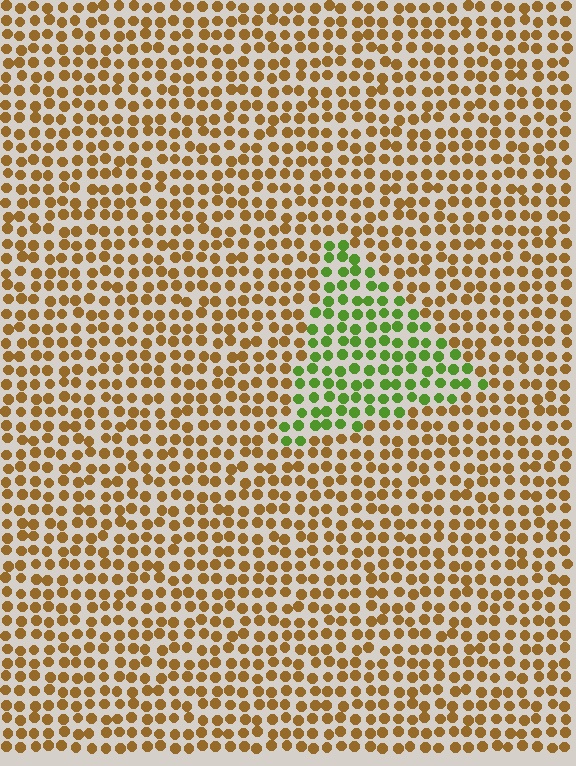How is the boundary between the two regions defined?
The boundary is defined purely by a slight shift in hue (about 64 degrees). Spacing, size, and orientation are identical on both sides.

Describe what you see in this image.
The image is filled with small brown elements in a uniform arrangement. A triangle-shaped region is visible where the elements are tinted to a slightly different hue, forming a subtle color boundary.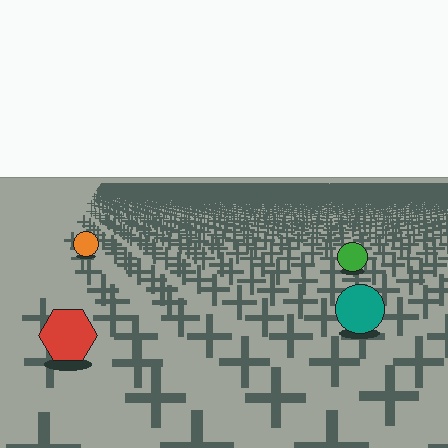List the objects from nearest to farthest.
From nearest to farthest: the red hexagon, the teal circle, the green circle, the orange circle.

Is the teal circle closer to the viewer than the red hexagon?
No. The red hexagon is closer — you can tell from the texture gradient: the ground texture is coarser near it.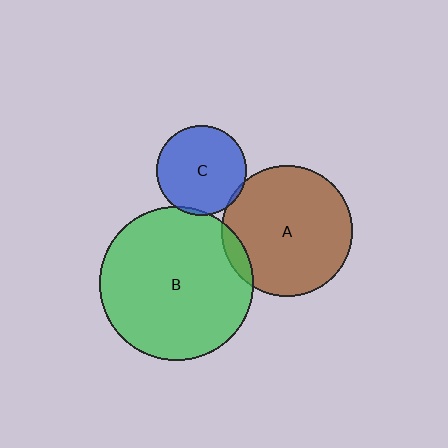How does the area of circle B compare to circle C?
Approximately 2.9 times.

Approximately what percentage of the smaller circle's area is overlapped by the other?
Approximately 5%.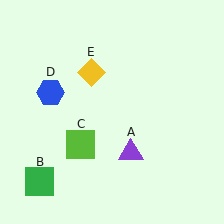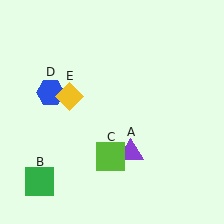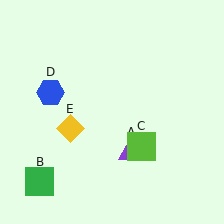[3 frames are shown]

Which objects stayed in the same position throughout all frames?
Purple triangle (object A) and green square (object B) and blue hexagon (object D) remained stationary.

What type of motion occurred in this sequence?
The lime square (object C), yellow diamond (object E) rotated counterclockwise around the center of the scene.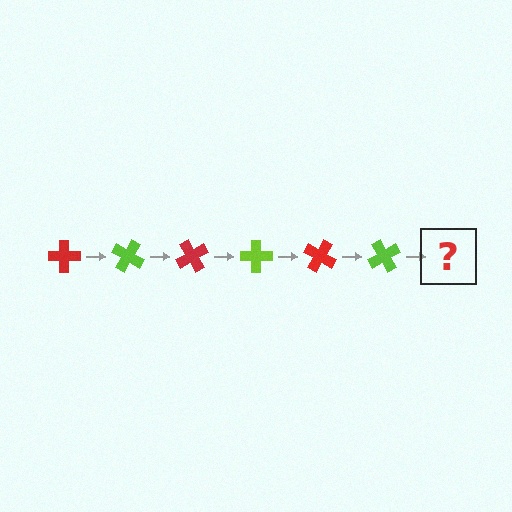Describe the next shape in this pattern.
It should be a red cross, rotated 180 degrees from the start.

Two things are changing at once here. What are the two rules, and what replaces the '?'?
The two rules are that it rotates 30 degrees each step and the color cycles through red and lime. The '?' should be a red cross, rotated 180 degrees from the start.